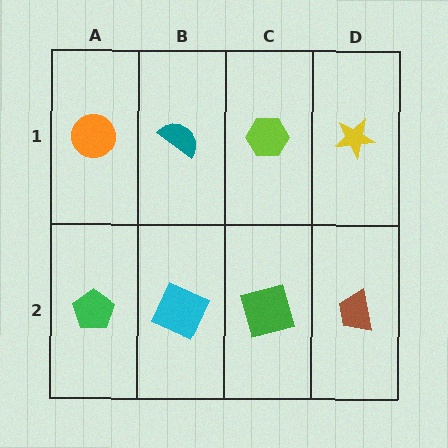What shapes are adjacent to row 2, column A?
An orange circle (row 1, column A), a cyan square (row 2, column B).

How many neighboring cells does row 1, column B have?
3.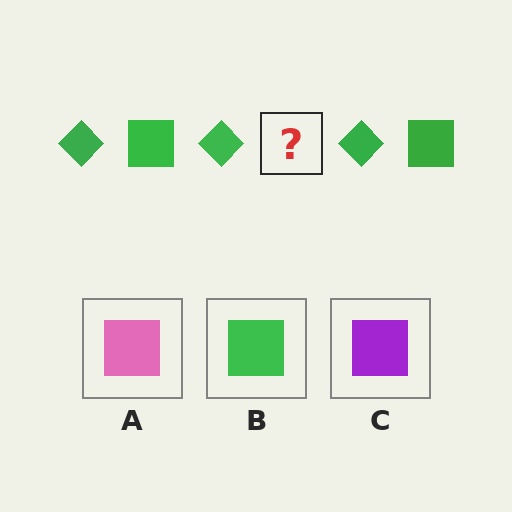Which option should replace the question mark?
Option B.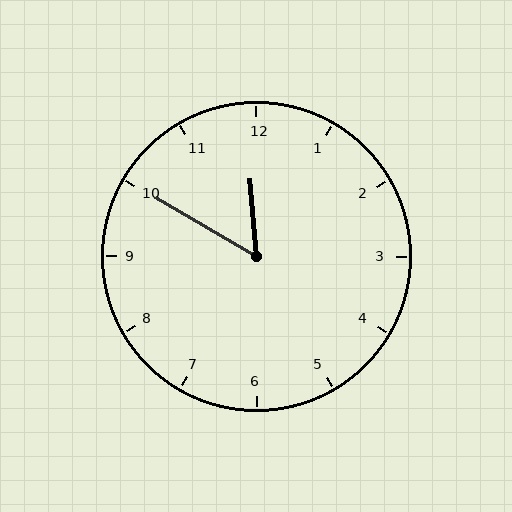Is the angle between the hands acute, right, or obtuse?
It is acute.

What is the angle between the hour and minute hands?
Approximately 55 degrees.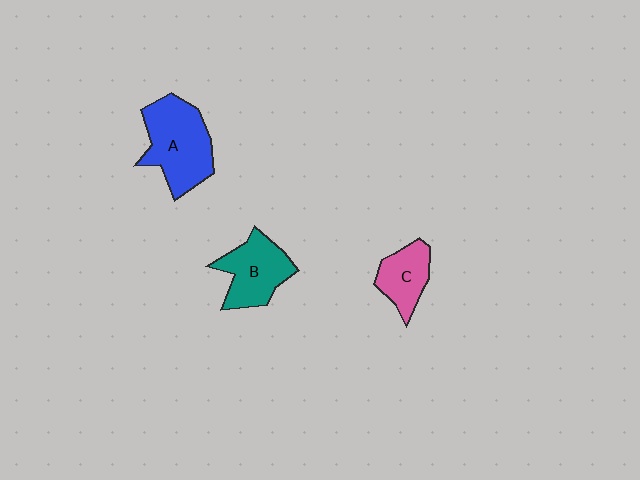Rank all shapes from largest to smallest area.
From largest to smallest: A (blue), B (teal), C (pink).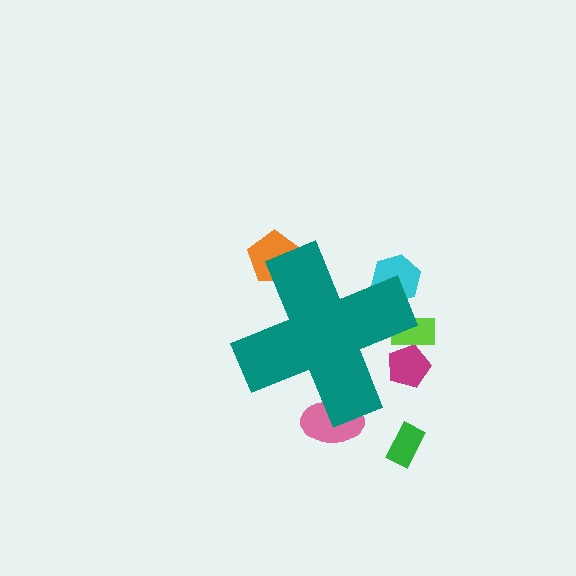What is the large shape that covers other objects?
A teal cross.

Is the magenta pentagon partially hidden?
Yes, the magenta pentagon is partially hidden behind the teal cross.